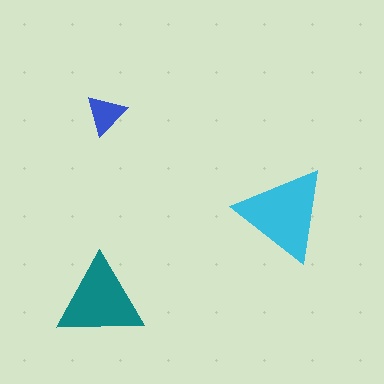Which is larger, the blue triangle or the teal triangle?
The teal one.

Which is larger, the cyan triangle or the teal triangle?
The cyan one.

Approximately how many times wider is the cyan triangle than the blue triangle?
About 2.5 times wider.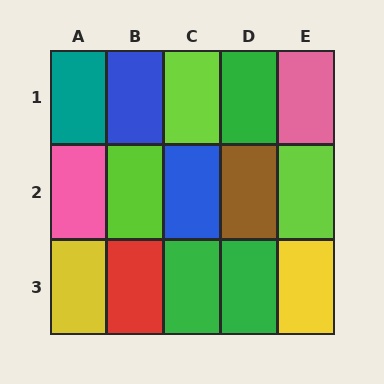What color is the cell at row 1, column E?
Pink.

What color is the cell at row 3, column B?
Red.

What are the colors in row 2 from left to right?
Pink, lime, blue, brown, lime.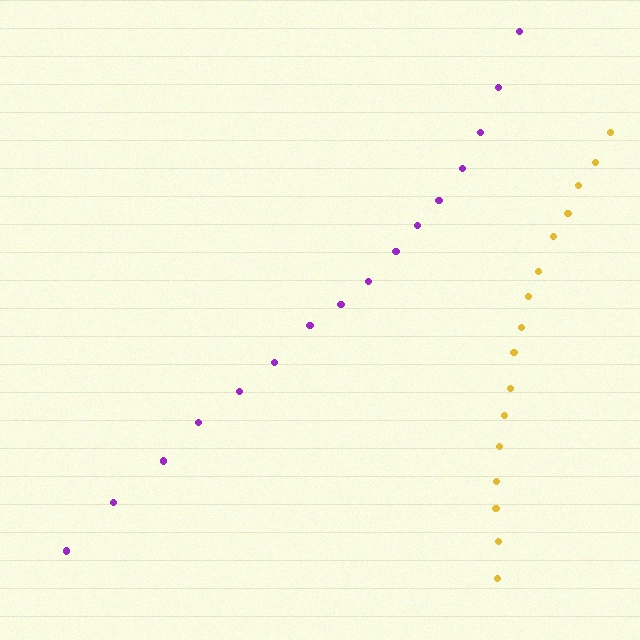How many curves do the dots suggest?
There are 2 distinct paths.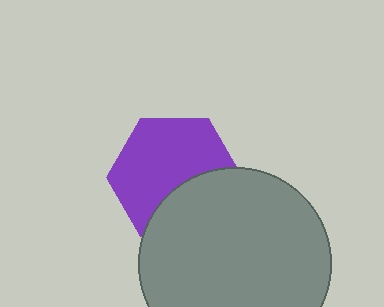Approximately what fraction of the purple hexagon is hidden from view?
Roughly 35% of the purple hexagon is hidden behind the gray circle.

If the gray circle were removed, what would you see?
You would see the complete purple hexagon.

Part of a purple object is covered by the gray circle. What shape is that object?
It is a hexagon.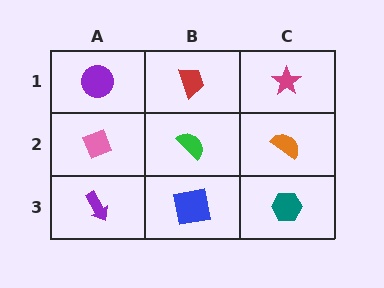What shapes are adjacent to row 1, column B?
A green semicircle (row 2, column B), a purple circle (row 1, column A), a magenta star (row 1, column C).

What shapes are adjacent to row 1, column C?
An orange semicircle (row 2, column C), a red trapezoid (row 1, column B).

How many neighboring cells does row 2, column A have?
3.